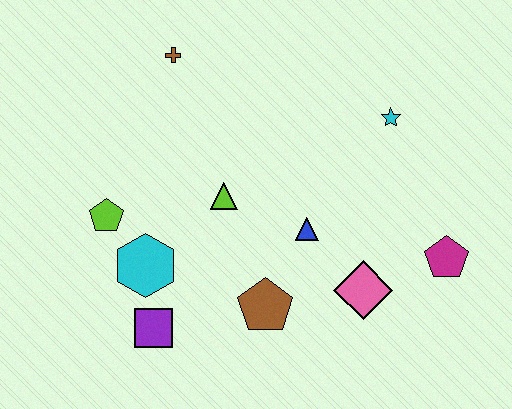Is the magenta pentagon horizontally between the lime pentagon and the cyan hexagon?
No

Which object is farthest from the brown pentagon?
The brown cross is farthest from the brown pentagon.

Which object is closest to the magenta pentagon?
The pink diamond is closest to the magenta pentagon.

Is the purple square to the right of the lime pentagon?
Yes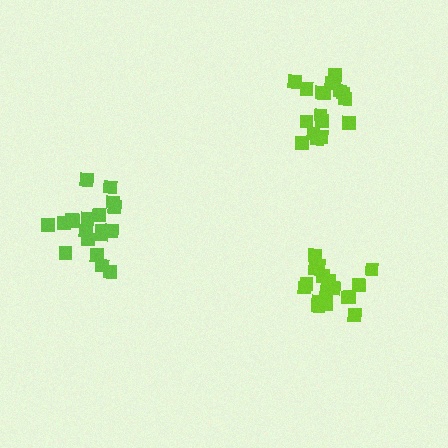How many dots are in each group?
Group 1: 19 dots, Group 2: 18 dots, Group 3: 18 dots (55 total).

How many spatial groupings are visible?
There are 3 spatial groupings.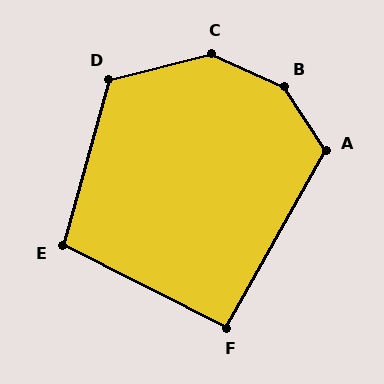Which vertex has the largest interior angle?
B, at approximately 148 degrees.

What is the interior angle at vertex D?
Approximately 120 degrees (obtuse).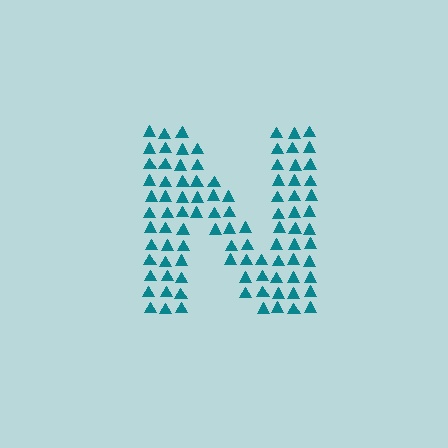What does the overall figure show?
The overall figure shows the letter N.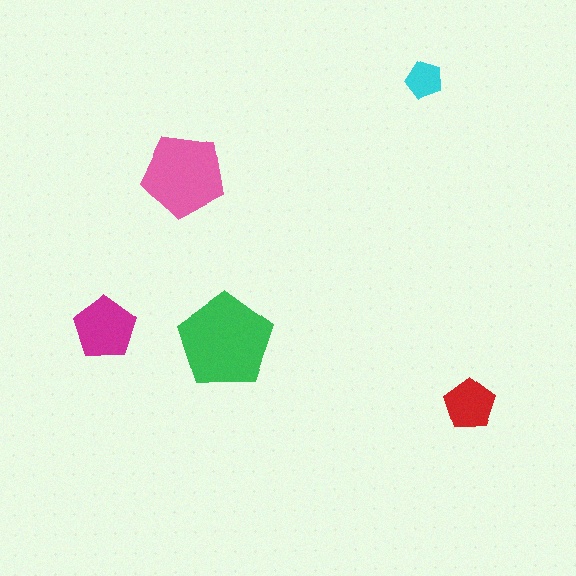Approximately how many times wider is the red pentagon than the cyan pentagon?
About 1.5 times wider.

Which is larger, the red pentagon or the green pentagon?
The green one.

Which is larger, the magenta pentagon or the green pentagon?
The green one.